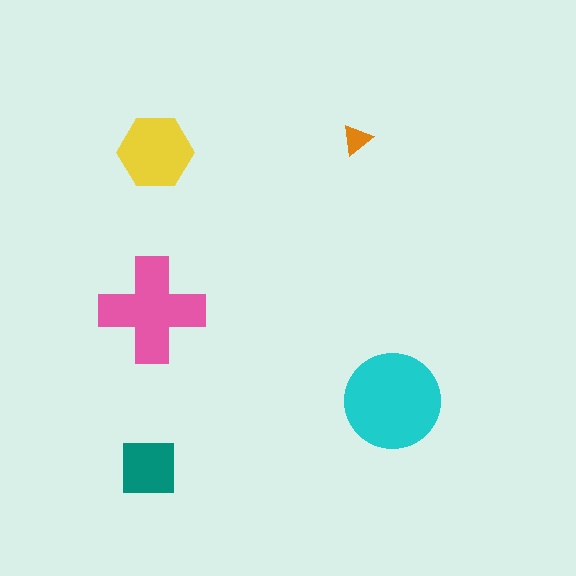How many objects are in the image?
There are 5 objects in the image.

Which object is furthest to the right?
The cyan circle is rightmost.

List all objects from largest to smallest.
The cyan circle, the pink cross, the yellow hexagon, the teal square, the orange triangle.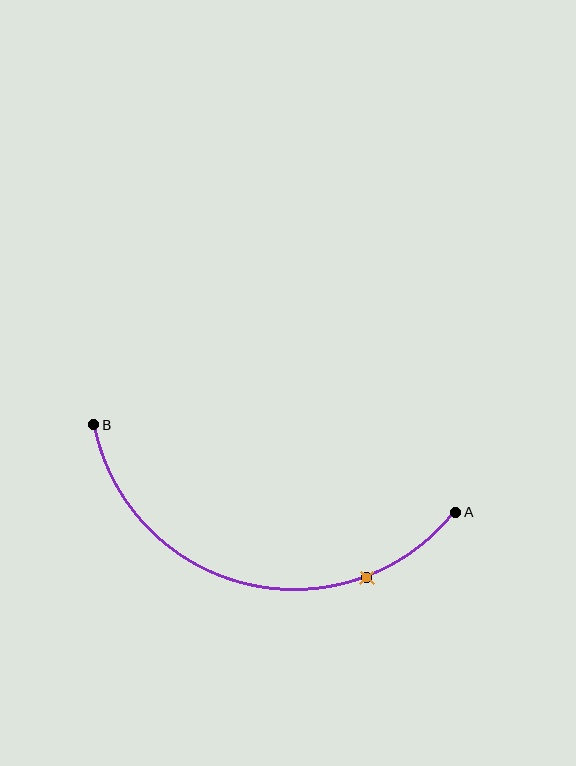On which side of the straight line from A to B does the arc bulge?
The arc bulges below the straight line connecting A and B.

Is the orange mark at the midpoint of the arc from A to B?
No. The orange mark lies on the arc but is closer to endpoint A. The arc midpoint would be at the point on the curve equidistant along the arc from both A and B.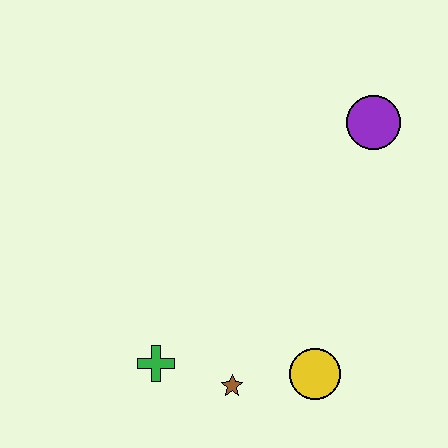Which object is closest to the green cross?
The brown star is closest to the green cross.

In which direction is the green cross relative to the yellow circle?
The green cross is to the left of the yellow circle.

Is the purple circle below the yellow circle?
No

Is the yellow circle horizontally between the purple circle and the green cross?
Yes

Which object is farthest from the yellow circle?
The purple circle is farthest from the yellow circle.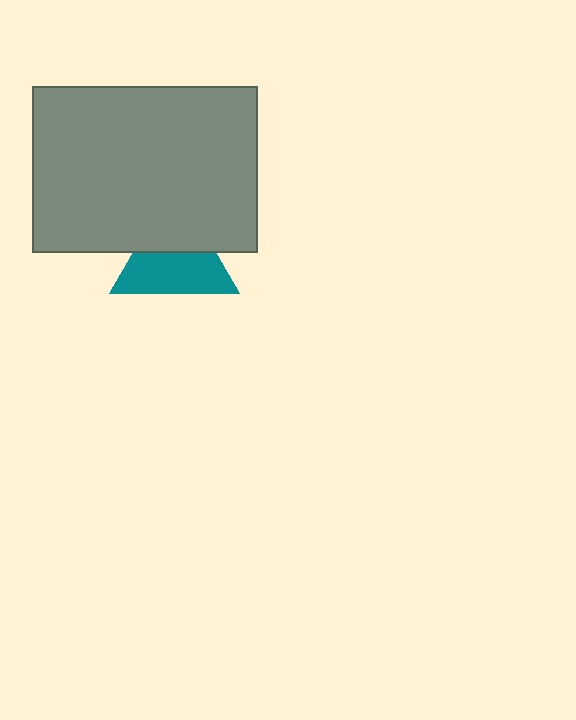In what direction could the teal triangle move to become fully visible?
The teal triangle could move down. That would shift it out from behind the gray rectangle entirely.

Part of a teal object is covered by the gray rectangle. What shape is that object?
It is a triangle.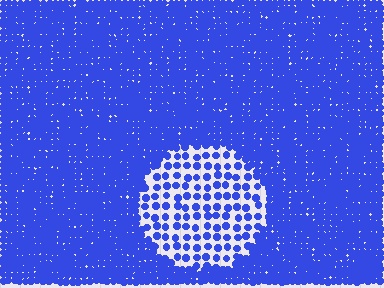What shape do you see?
I see a circle.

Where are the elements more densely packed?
The elements are more densely packed outside the circle boundary.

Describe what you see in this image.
The image contains small blue elements arranged at two different densities. A circle-shaped region is visible where the elements are less densely packed than the surrounding area.